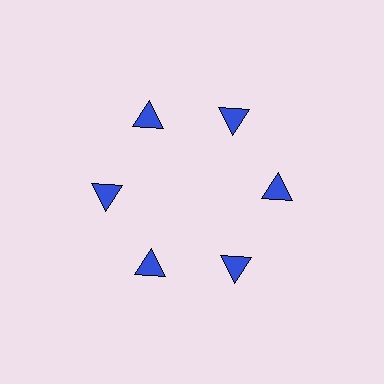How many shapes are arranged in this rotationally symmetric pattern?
There are 6 shapes, arranged in 6 groups of 1.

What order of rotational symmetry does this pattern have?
This pattern has 6-fold rotational symmetry.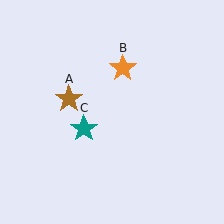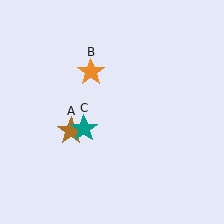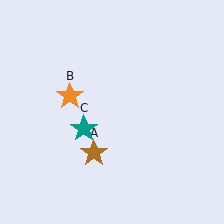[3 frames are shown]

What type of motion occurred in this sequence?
The brown star (object A), orange star (object B) rotated counterclockwise around the center of the scene.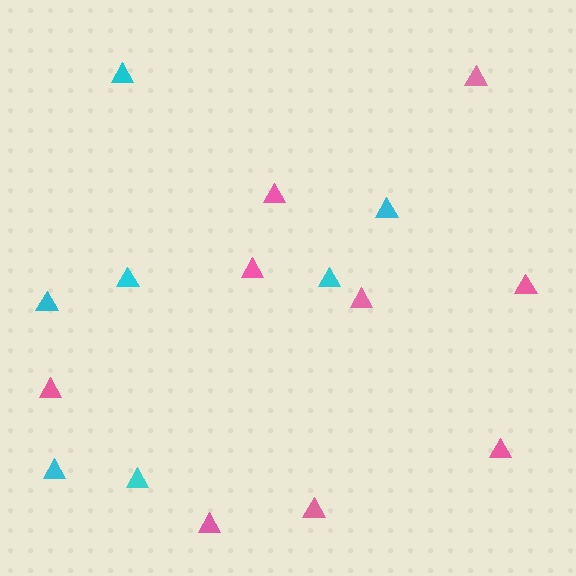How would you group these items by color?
There are 2 groups: one group of cyan triangles (7) and one group of pink triangles (9).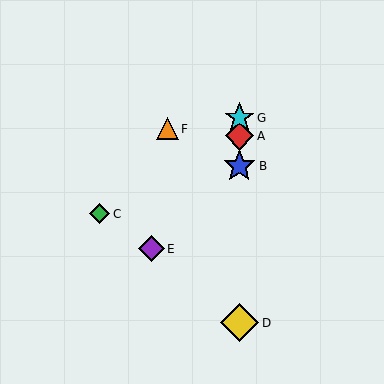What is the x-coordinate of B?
Object B is at x≈239.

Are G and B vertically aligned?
Yes, both are at x≈239.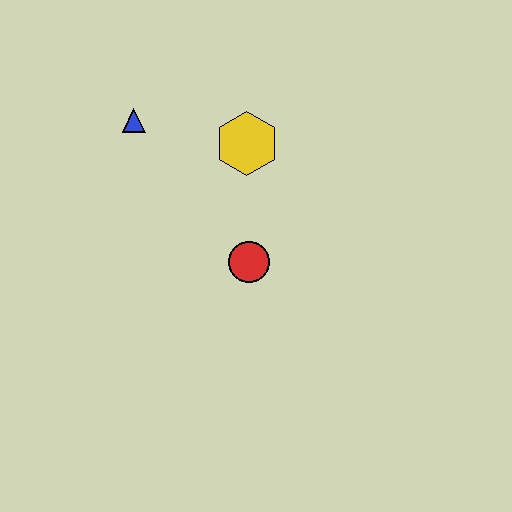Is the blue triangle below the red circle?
No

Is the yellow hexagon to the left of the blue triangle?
No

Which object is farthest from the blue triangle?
The red circle is farthest from the blue triangle.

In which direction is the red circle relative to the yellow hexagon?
The red circle is below the yellow hexagon.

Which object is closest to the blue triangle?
The yellow hexagon is closest to the blue triangle.